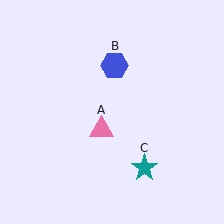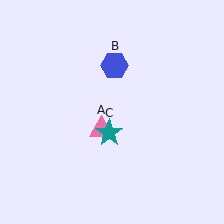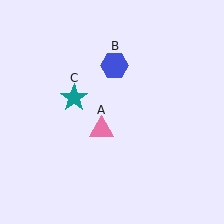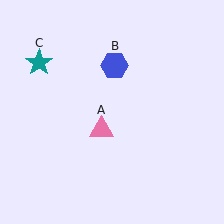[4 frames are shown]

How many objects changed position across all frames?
1 object changed position: teal star (object C).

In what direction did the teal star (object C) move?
The teal star (object C) moved up and to the left.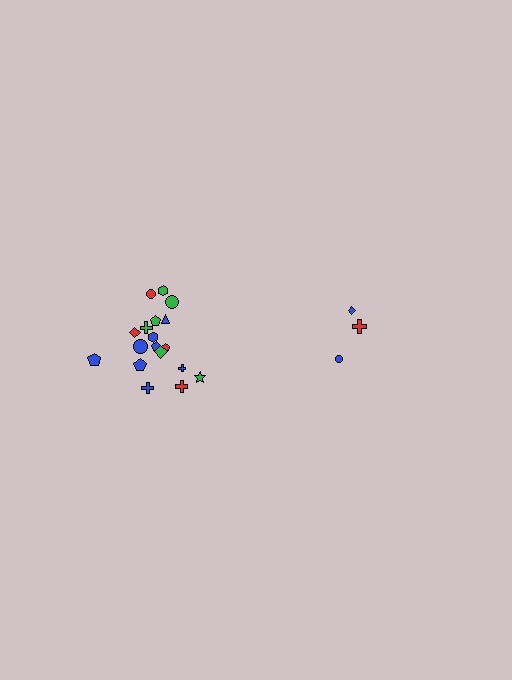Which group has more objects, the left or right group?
The left group.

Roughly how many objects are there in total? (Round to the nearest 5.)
Roughly 20 objects in total.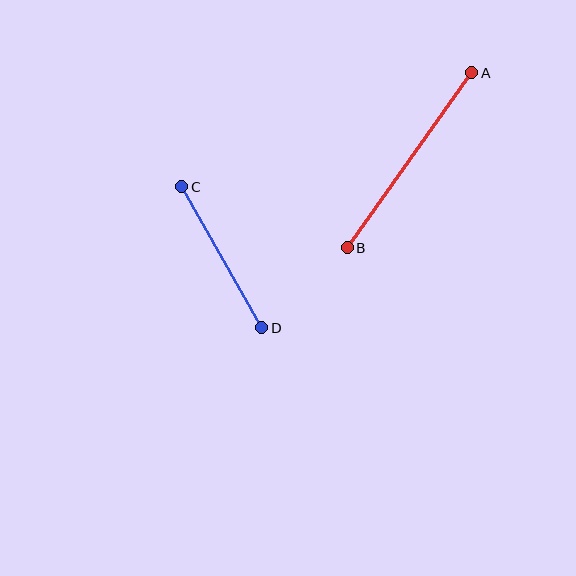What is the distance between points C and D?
The distance is approximately 163 pixels.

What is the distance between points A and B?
The distance is approximately 215 pixels.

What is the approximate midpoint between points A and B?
The midpoint is at approximately (409, 160) pixels.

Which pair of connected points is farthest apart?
Points A and B are farthest apart.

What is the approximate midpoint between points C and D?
The midpoint is at approximately (222, 257) pixels.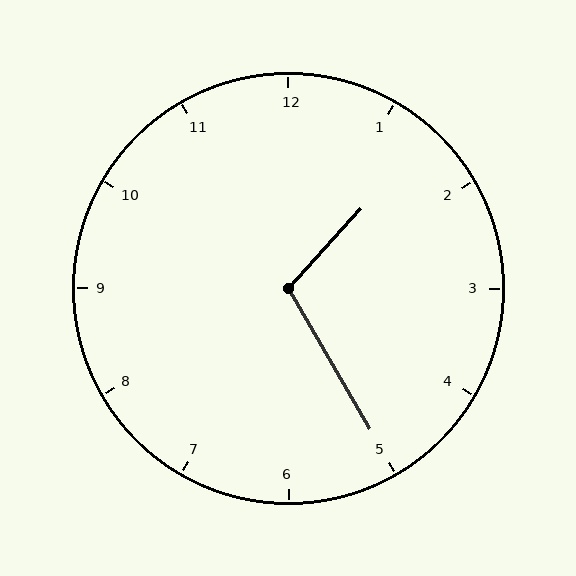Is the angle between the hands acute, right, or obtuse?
It is obtuse.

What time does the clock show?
1:25.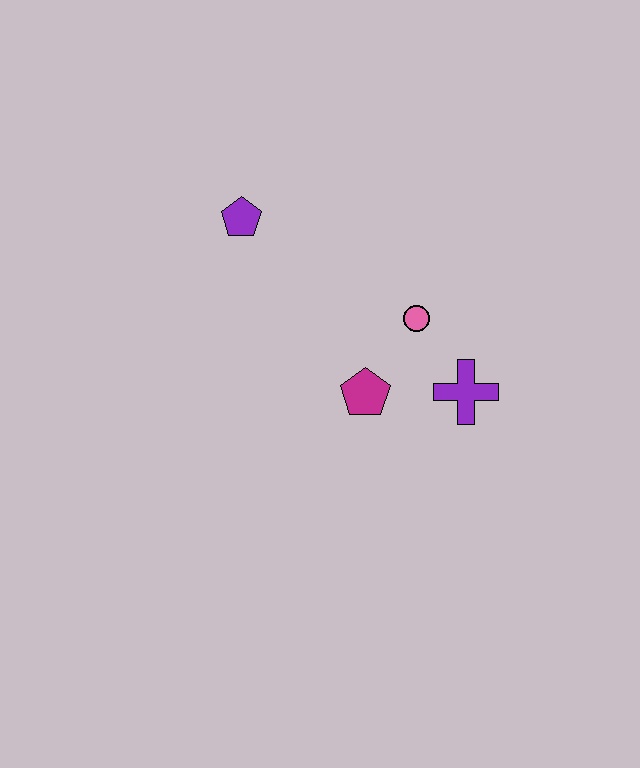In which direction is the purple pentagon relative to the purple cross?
The purple pentagon is to the left of the purple cross.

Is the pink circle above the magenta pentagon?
Yes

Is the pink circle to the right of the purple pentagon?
Yes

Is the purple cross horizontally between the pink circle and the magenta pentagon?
No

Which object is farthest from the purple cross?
The purple pentagon is farthest from the purple cross.